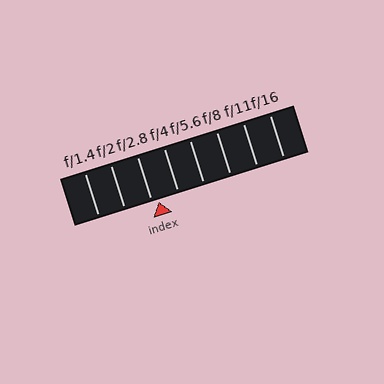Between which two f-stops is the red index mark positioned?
The index mark is between f/2.8 and f/4.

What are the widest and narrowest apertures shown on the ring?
The widest aperture shown is f/1.4 and the narrowest is f/16.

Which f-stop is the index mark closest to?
The index mark is closest to f/2.8.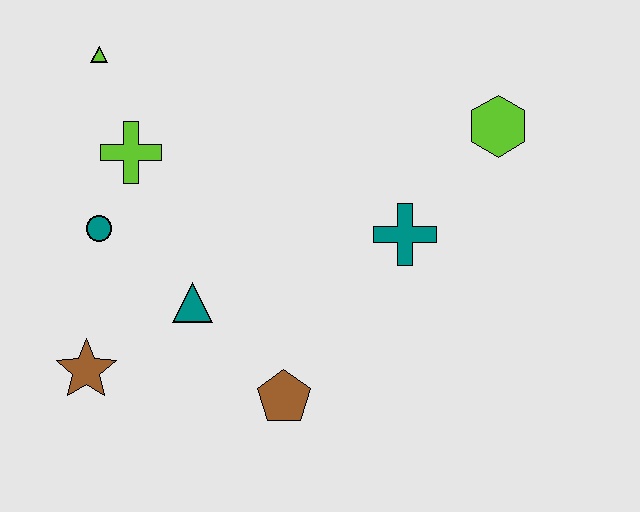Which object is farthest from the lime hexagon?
The brown star is farthest from the lime hexagon.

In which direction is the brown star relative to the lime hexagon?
The brown star is to the left of the lime hexagon.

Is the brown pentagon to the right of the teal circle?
Yes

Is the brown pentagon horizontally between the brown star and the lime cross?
No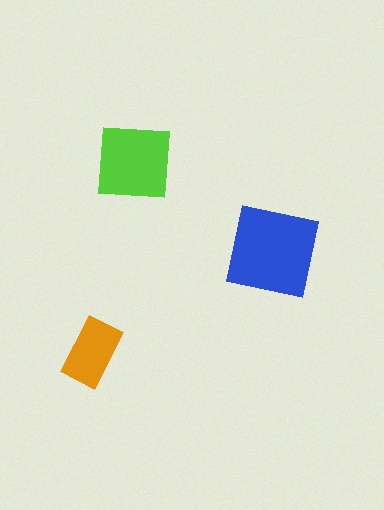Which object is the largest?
The blue square.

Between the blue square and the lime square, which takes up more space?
The blue square.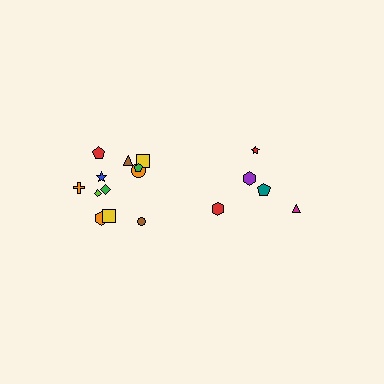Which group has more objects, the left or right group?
The left group.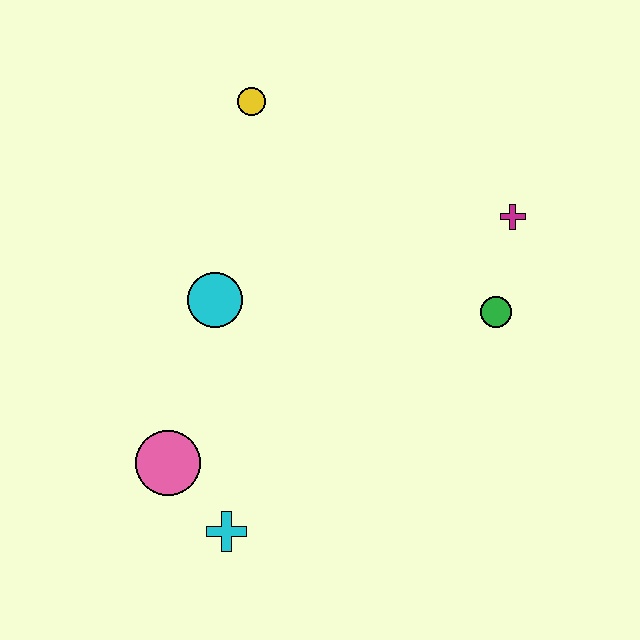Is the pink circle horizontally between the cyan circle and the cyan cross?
No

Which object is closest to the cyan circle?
The pink circle is closest to the cyan circle.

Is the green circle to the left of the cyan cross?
No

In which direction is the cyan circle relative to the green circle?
The cyan circle is to the left of the green circle.